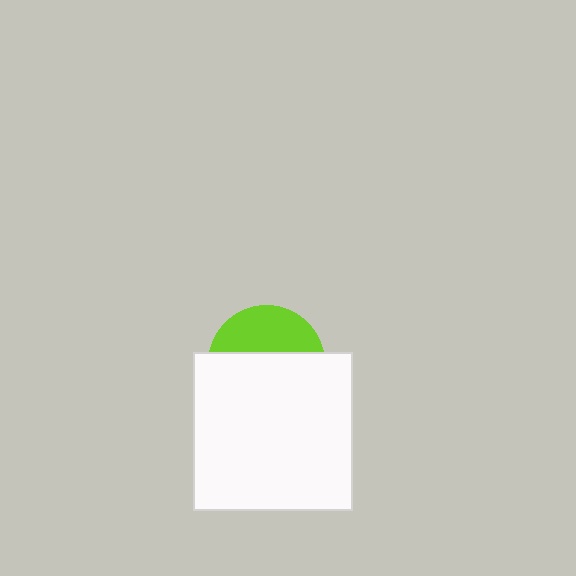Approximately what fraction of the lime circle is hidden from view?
Roughly 63% of the lime circle is hidden behind the white square.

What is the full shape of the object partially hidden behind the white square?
The partially hidden object is a lime circle.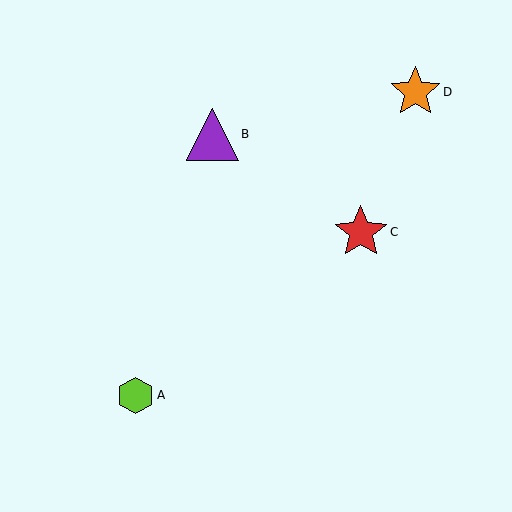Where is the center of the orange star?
The center of the orange star is at (415, 92).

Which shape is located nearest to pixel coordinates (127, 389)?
The lime hexagon (labeled A) at (136, 395) is nearest to that location.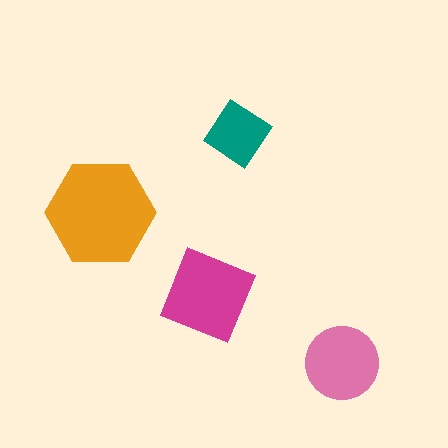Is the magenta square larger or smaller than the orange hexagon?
Smaller.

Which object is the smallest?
The teal diamond.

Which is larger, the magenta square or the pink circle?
The magenta square.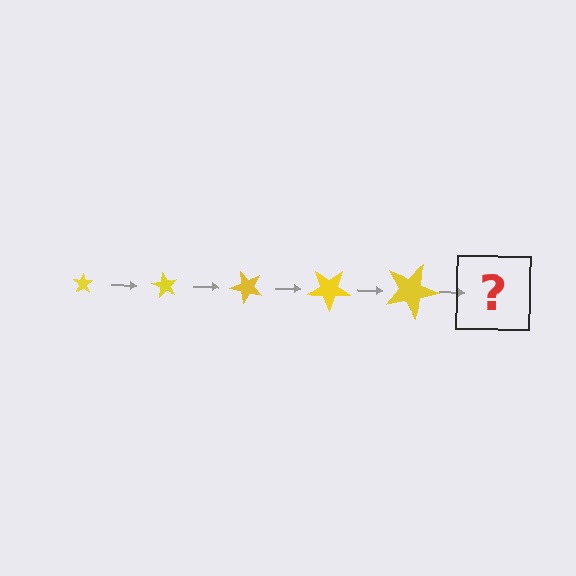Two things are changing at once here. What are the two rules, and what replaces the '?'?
The two rules are that the star grows larger each step and it rotates 60 degrees each step. The '?' should be a star, larger than the previous one and rotated 300 degrees from the start.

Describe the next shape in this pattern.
It should be a star, larger than the previous one and rotated 300 degrees from the start.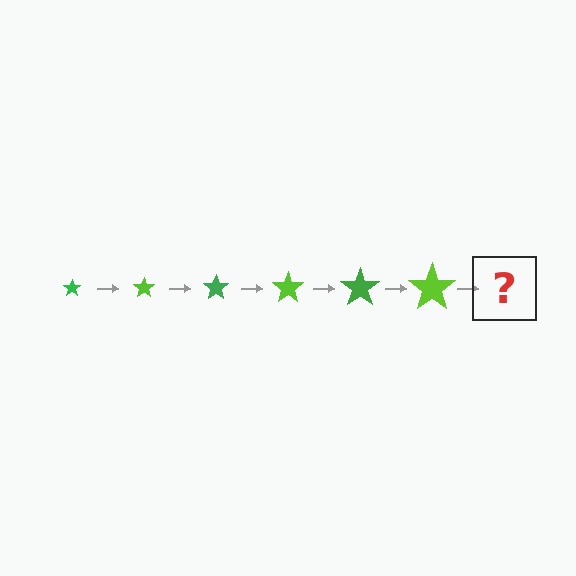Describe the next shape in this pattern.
It should be a green star, larger than the previous one.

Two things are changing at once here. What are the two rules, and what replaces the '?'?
The two rules are that the star grows larger each step and the color cycles through green and lime. The '?' should be a green star, larger than the previous one.